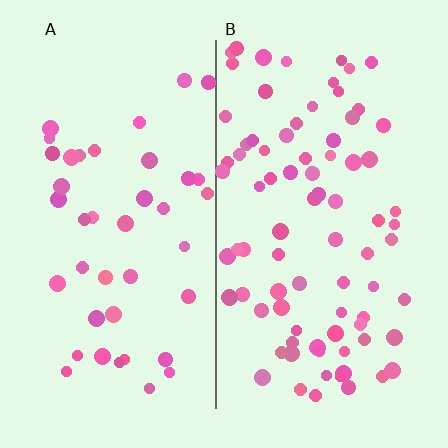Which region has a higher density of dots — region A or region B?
B (the right).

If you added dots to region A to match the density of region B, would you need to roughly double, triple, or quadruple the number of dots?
Approximately double.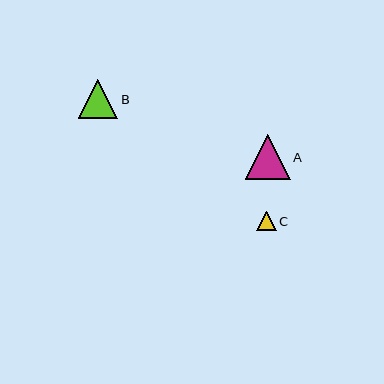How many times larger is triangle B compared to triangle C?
Triangle B is approximately 2.0 times the size of triangle C.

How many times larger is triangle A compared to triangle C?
Triangle A is approximately 2.2 times the size of triangle C.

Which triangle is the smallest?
Triangle C is the smallest with a size of approximately 20 pixels.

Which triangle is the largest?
Triangle A is the largest with a size of approximately 44 pixels.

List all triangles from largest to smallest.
From largest to smallest: A, B, C.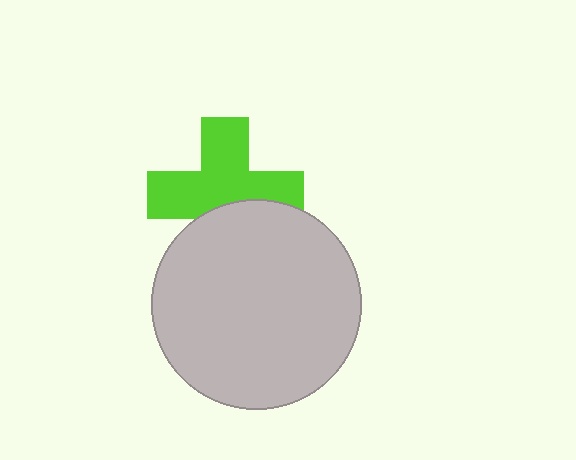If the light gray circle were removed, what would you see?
You would see the complete lime cross.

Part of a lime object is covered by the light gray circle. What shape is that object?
It is a cross.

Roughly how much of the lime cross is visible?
Most of it is visible (roughly 67%).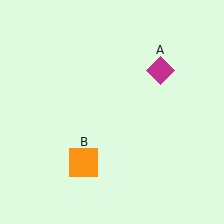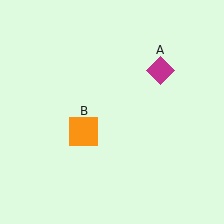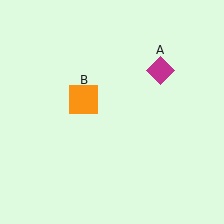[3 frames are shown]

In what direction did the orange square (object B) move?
The orange square (object B) moved up.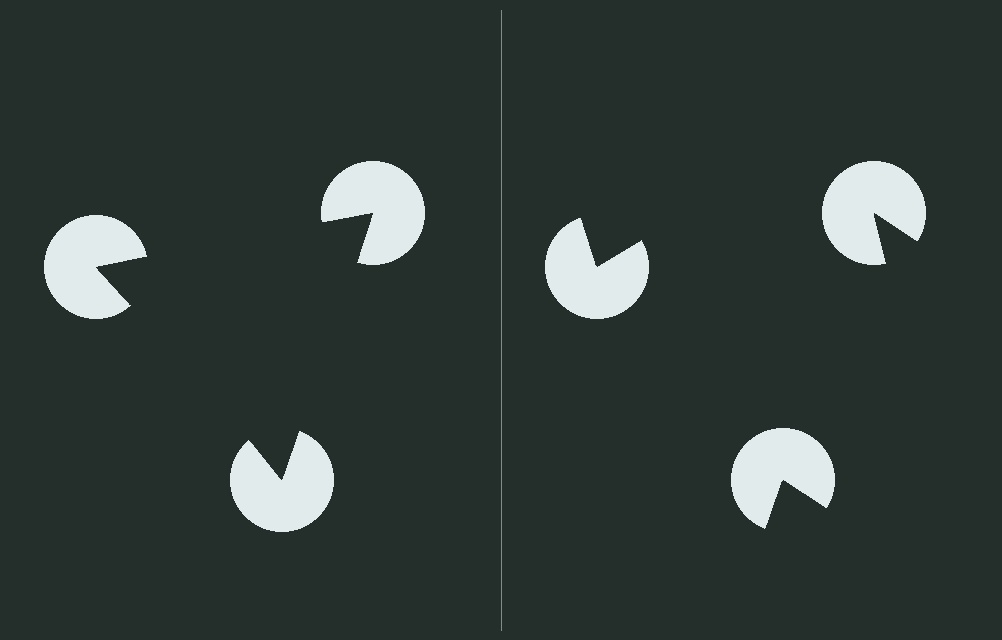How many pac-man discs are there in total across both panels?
6 — 3 on each side.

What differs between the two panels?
The pac-man discs are positioned identically on both sides; only the wedge orientations differ. On the left they align to a triangle; on the right they are misaligned.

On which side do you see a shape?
An illusory triangle appears on the left side. On the right side the wedge cuts are rotated, so no coherent shape forms.